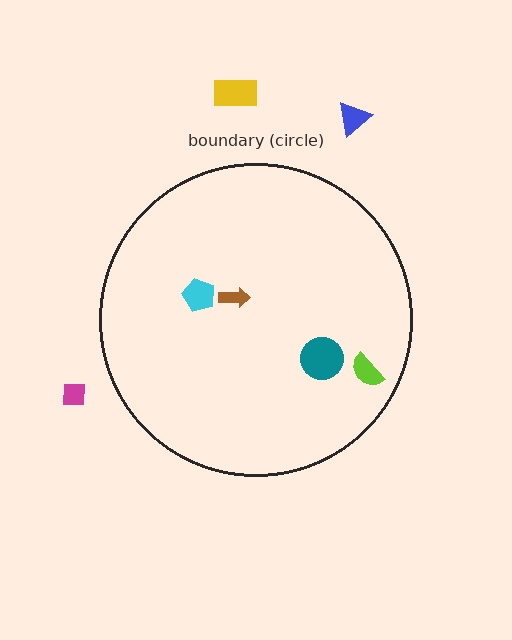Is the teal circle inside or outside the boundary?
Inside.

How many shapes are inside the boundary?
4 inside, 3 outside.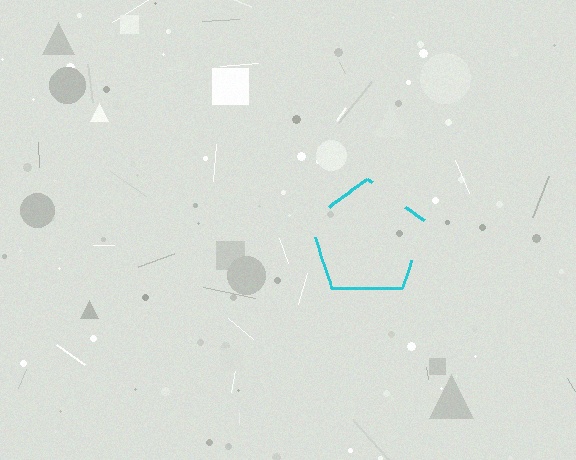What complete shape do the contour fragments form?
The contour fragments form a pentagon.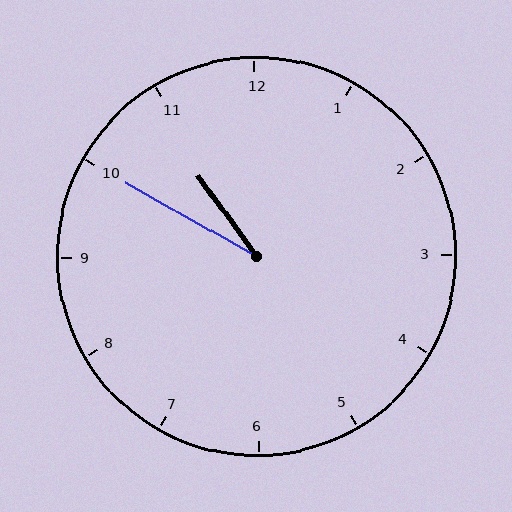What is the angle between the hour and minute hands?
Approximately 25 degrees.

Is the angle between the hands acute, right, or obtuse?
It is acute.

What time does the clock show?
10:50.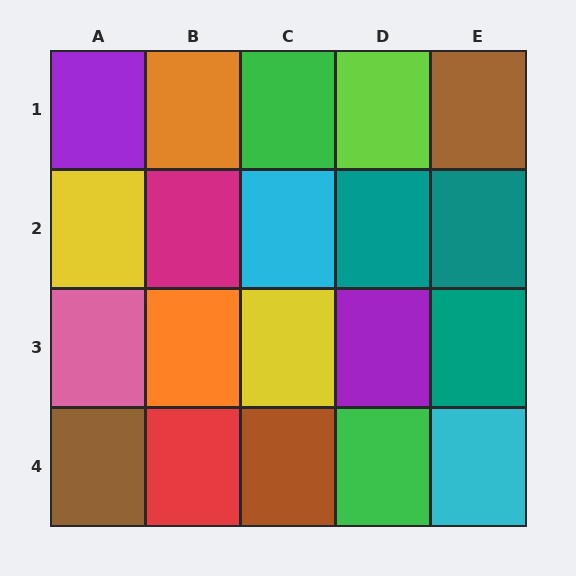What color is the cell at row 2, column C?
Cyan.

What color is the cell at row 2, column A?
Yellow.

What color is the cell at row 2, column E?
Teal.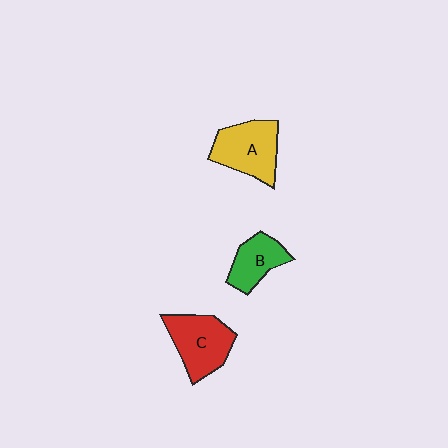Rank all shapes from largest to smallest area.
From largest to smallest: A (yellow), C (red), B (green).